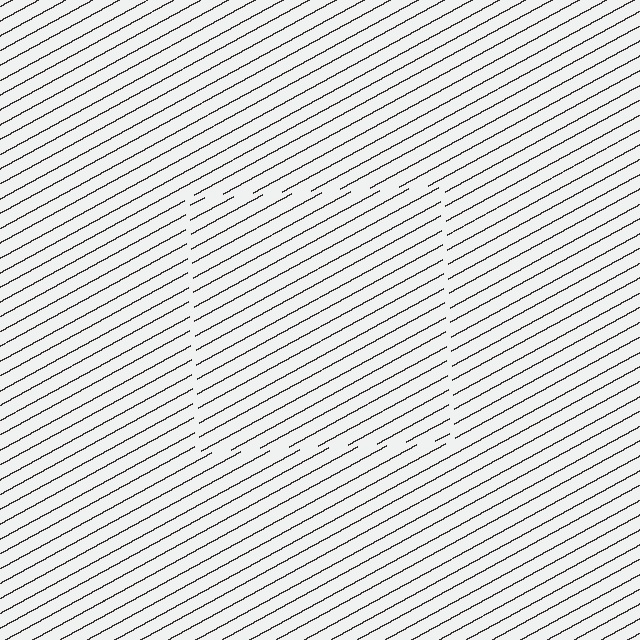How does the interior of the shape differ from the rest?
The interior of the shape contains the same grating, shifted by half a period — the contour is defined by the phase discontinuity where line-ends from the inner and outer gratings abut.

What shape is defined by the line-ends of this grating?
An illusory square. The interior of the shape contains the same grating, shifted by half a period — the contour is defined by the phase discontinuity where line-ends from the inner and outer gratings abut.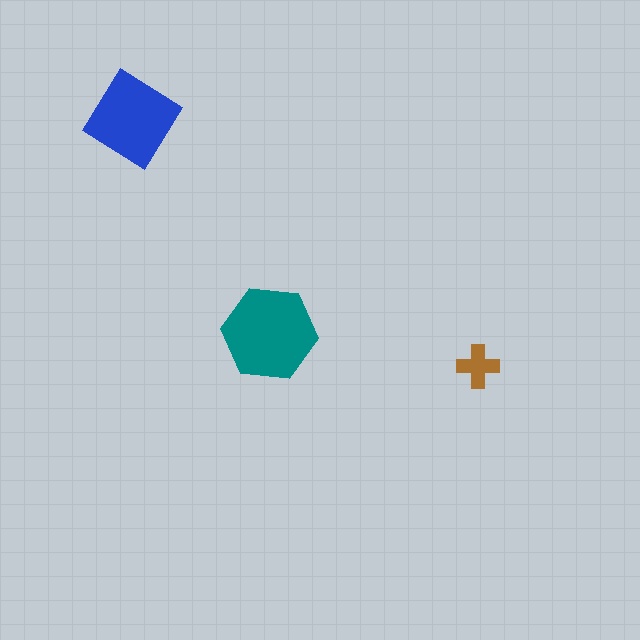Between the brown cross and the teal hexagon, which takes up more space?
The teal hexagon.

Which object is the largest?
The teal hexagon.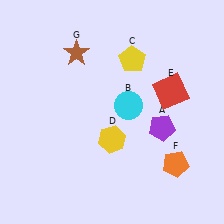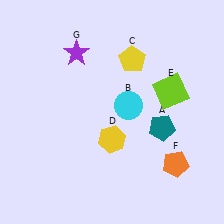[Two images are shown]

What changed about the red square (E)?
In Image 1, E is red. In Image 2, it changed to lime.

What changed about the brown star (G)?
In Image 1, G is brown. In Image 2, it changed to purple.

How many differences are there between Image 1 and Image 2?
There are 3 differences between the two images.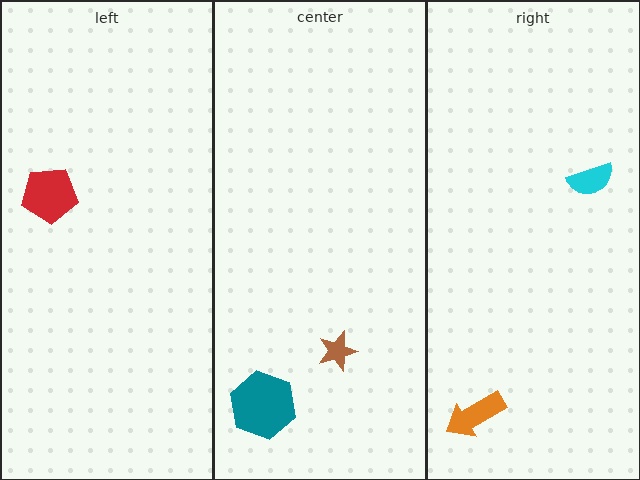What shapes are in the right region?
The cyan semicircle, the orange arrow.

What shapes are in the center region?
The brown star, the teal hexagon.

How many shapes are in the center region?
2.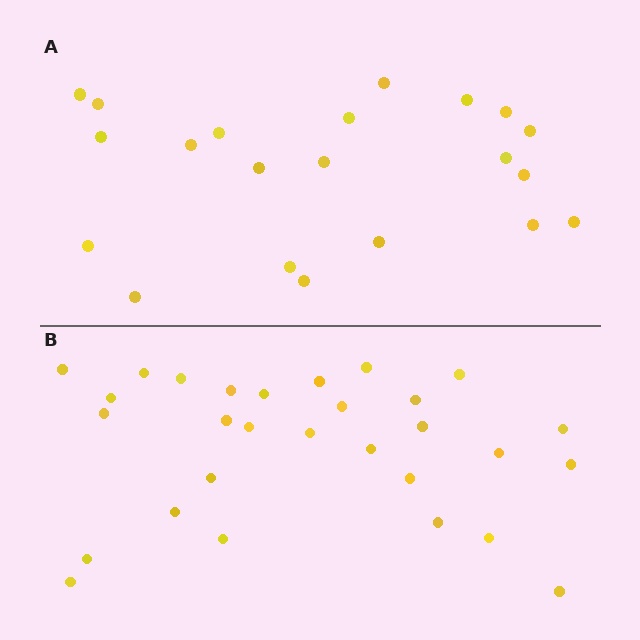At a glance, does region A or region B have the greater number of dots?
Region B (the bottom region) has more dots.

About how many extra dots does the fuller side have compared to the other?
Region B has roughly 8 or so more dots than region A.